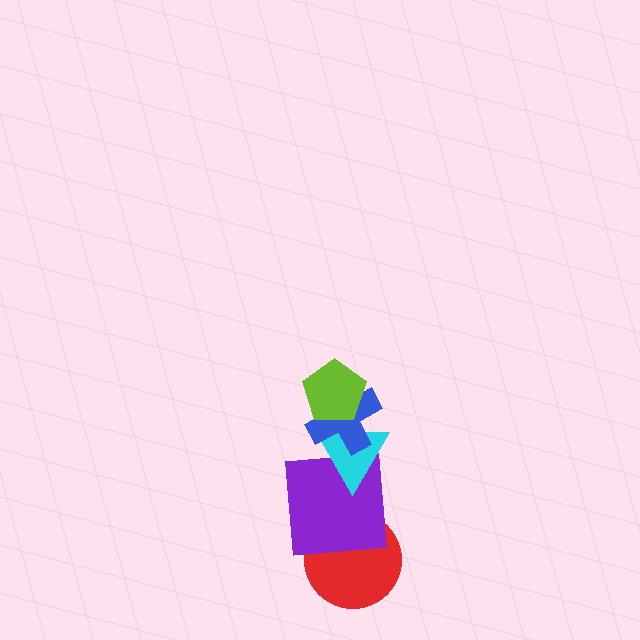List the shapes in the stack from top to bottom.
From top to bottom: the lime pentagon, the blue cross, the cyan triangle, the purple square, the red circle.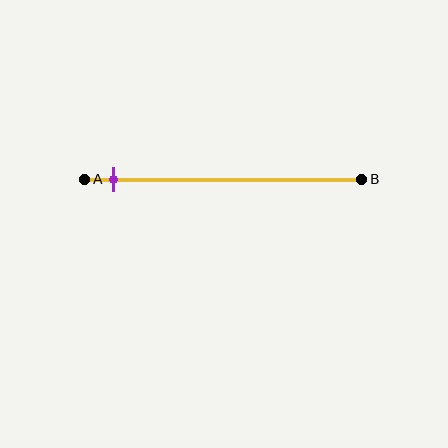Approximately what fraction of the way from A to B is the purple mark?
The purple mark is approximately 10% of the way from A to B.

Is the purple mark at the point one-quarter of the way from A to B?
No, the mark is at about 10% from A, not at the 25% one-quarter point.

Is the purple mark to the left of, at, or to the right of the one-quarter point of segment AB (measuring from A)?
The purple mark is to the left of the one-quarter point of segment AB.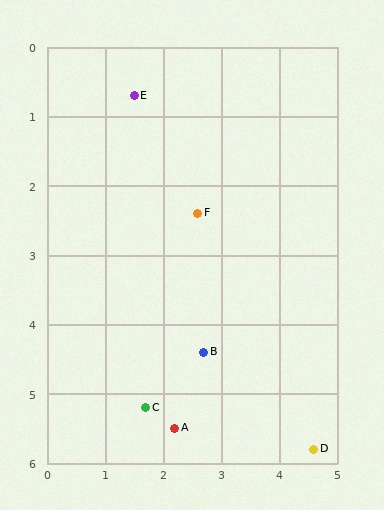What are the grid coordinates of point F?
Point F is at approximately (2.6, 2.4).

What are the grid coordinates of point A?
Point A is at approximately (2.2, 5.5).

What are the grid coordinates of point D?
Point D is at approximately (4.6, 5.8).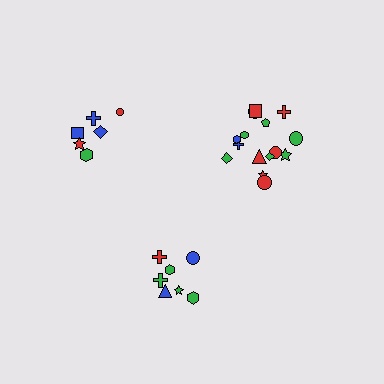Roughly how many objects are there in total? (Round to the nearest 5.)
Roughly 30 objects in total.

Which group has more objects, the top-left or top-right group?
The top-right group.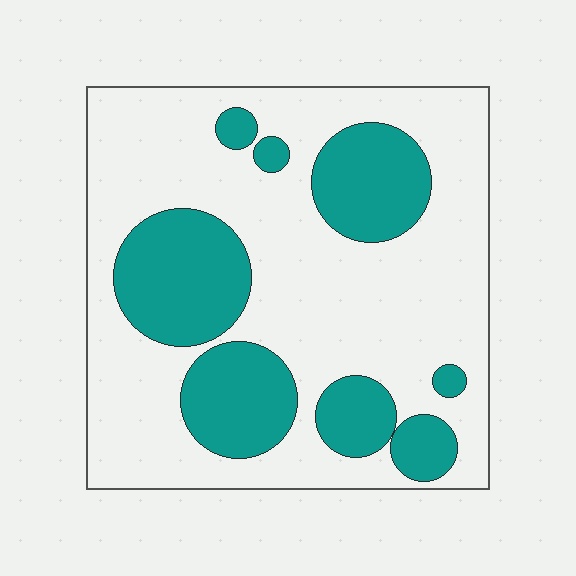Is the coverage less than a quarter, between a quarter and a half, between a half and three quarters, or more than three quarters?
Between a quarter and a half.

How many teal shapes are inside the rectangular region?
8.